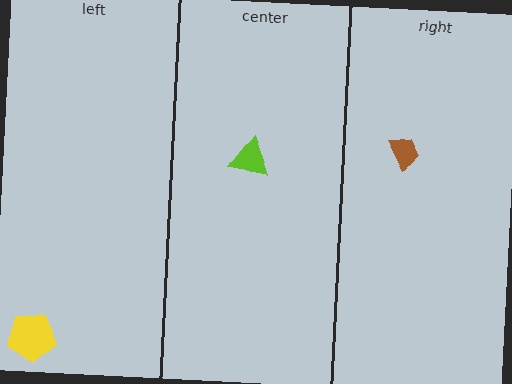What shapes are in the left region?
The yellow pentagon.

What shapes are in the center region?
The lime triangle.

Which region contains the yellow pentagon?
The left region.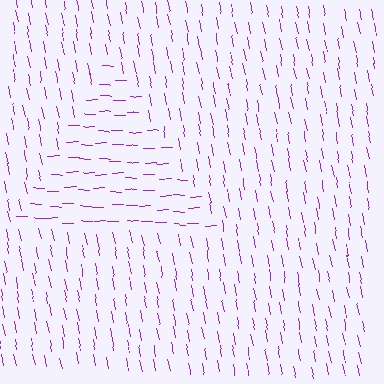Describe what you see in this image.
The image is filled with small purple line segments. A triangle region in the image has lines oriented differently from the surrounding lines, creating a visible texture boundary.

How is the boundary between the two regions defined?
The boundary is defined purely by a change in line orientation (approximately 79 degrees difference). All lines are the same color and thickness.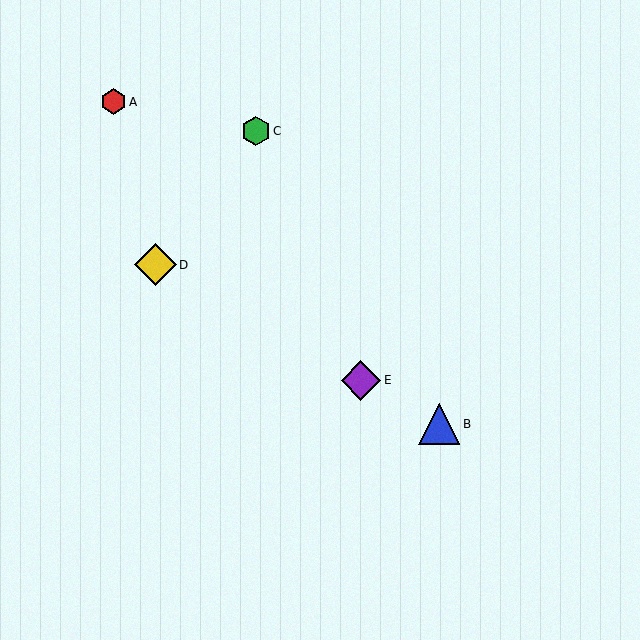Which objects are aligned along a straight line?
Objects B, D, E are aligned along a straight line.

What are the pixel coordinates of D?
Object D is at (155, 265).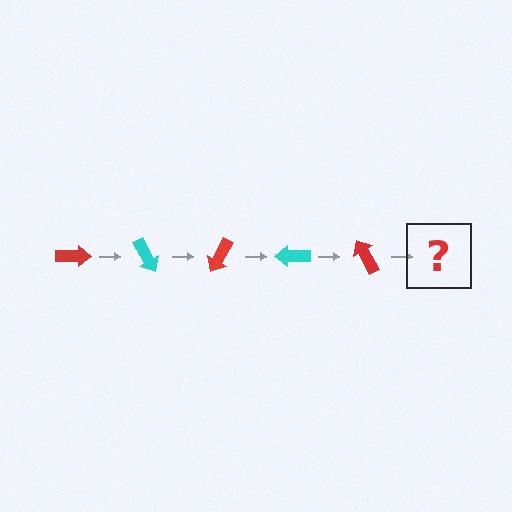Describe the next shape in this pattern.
It should be a cyan arrow, rotated 300 degrees from the start.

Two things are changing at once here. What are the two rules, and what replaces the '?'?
The two rules are that it rotates 60 degrees each step and the color cycles through red and cyan. The '?' should be a cyan arrow, rotated 300 degrees from the start.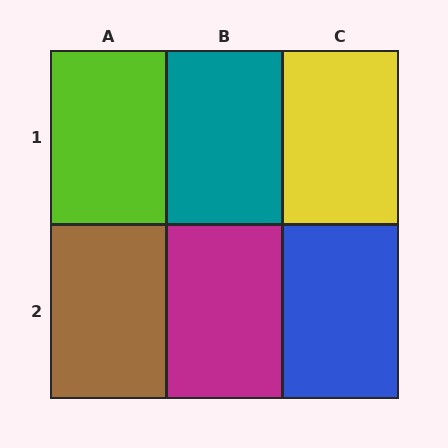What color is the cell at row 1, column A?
Lime.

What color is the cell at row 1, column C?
Yellow.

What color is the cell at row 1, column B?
Teal.